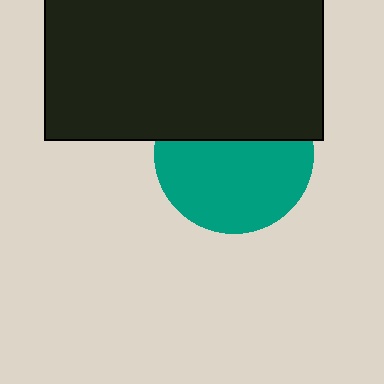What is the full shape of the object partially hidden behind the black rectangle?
The partially hidden object is a teal circle.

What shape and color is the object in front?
The object in front is a black rectangle.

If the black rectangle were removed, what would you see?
You would see the complete teal circle.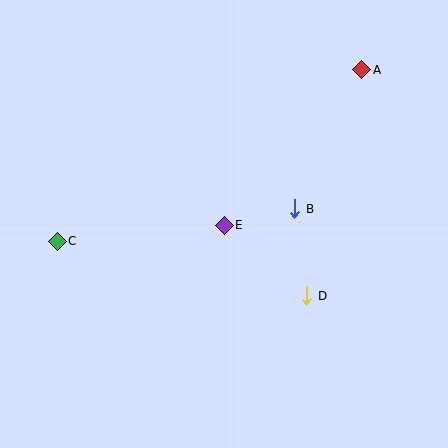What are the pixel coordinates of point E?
Point E is at (224, 225).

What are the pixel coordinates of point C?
Point C is at (57, 241).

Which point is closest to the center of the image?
Point E at (224, 225) is closest to the center.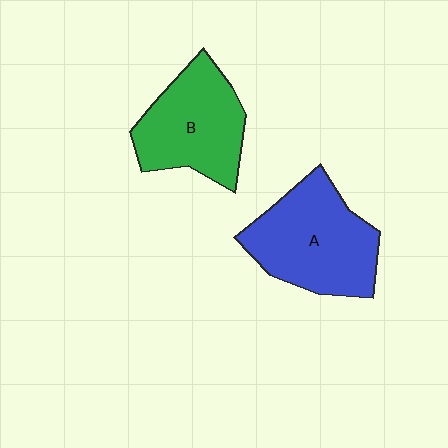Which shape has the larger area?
Shape A (blue).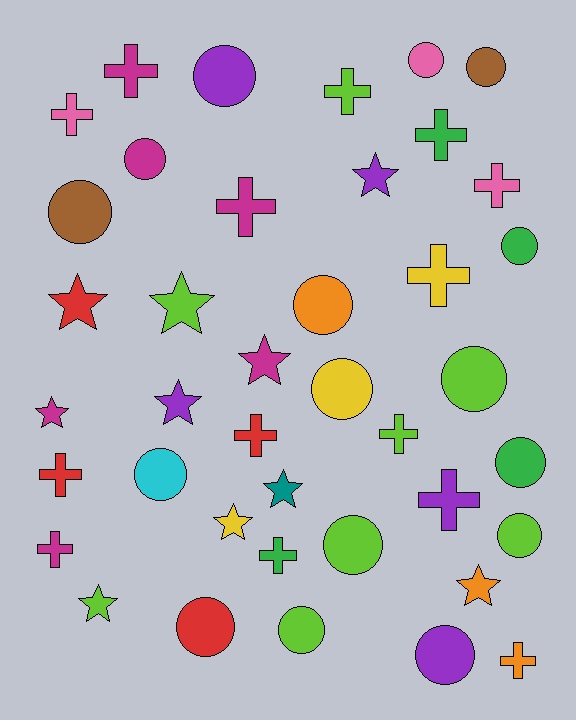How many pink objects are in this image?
There are 3 pink objects.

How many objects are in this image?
There are 40 objects.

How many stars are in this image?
There are 10 stars.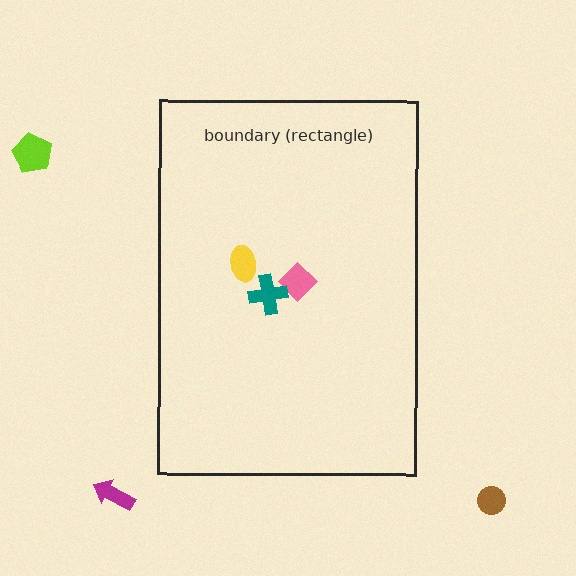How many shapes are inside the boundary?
3 inside, 3 outside.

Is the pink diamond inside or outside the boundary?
Inside.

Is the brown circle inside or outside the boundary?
Outside.